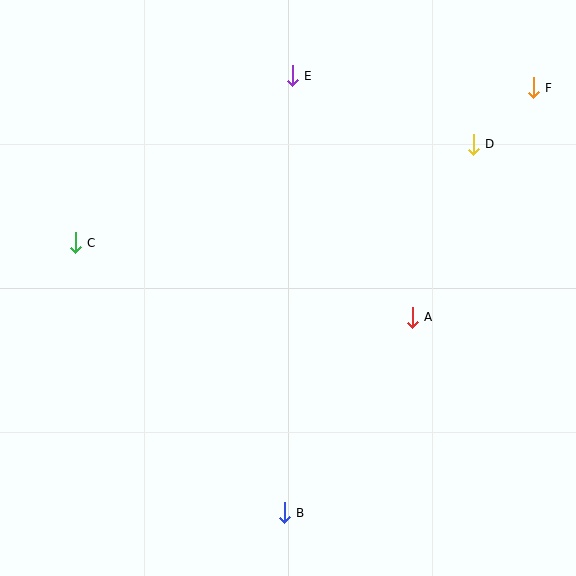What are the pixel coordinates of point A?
Point A is at (412, 317).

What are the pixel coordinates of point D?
Point D is at (473, 144).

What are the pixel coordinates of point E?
Point E is at (292, 76).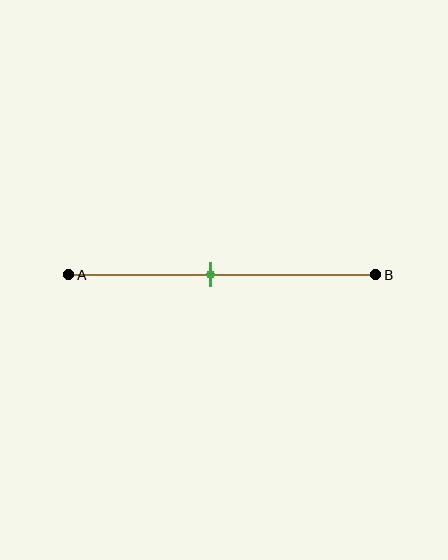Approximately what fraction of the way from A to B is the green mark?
The green mark is approximately 45% of the way from A to B.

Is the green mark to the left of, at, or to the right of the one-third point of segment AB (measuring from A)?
The green mark is to the right of the one-third point of segment AB.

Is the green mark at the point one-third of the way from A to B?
No, the mark is at about 45% from A, not at the 33% one-third point.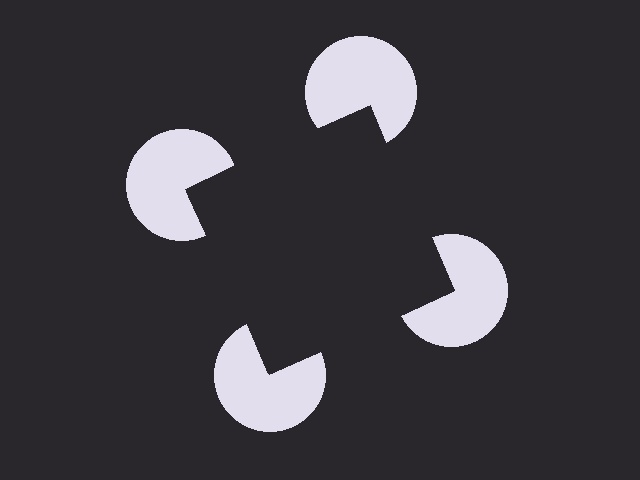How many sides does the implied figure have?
4 sides.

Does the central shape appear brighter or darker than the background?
It typically appears slightly darker than the background, even though no actual brightness change is drawn.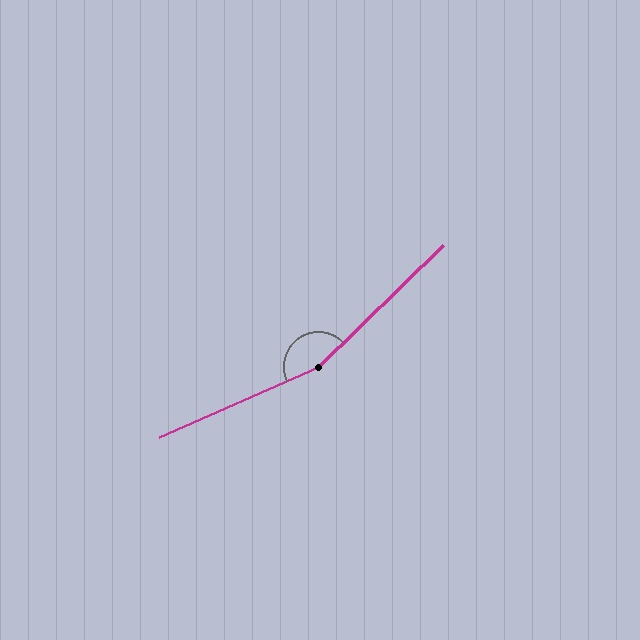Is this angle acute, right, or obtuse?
It is obtuse.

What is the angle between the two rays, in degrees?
Approximately 160 degrees.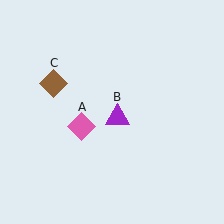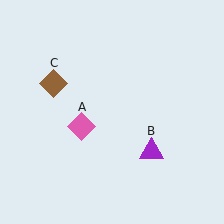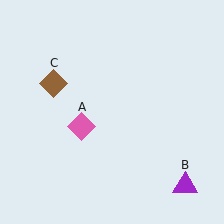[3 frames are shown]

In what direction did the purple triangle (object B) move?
The purple triangle (object B) moved down and to the right.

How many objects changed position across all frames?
1 object changed position: purple triangle (object B).